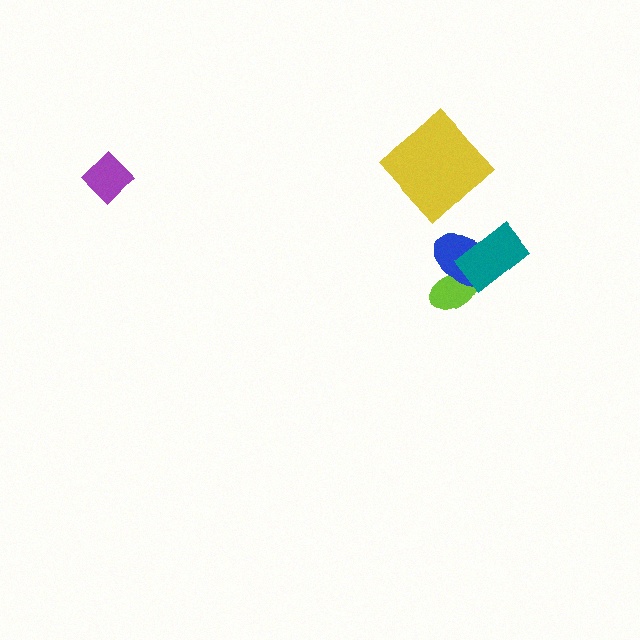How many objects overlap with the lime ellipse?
2 objects overlap with the lime ellipse.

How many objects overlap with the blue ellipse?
2 objects overlap with the blue ellipse.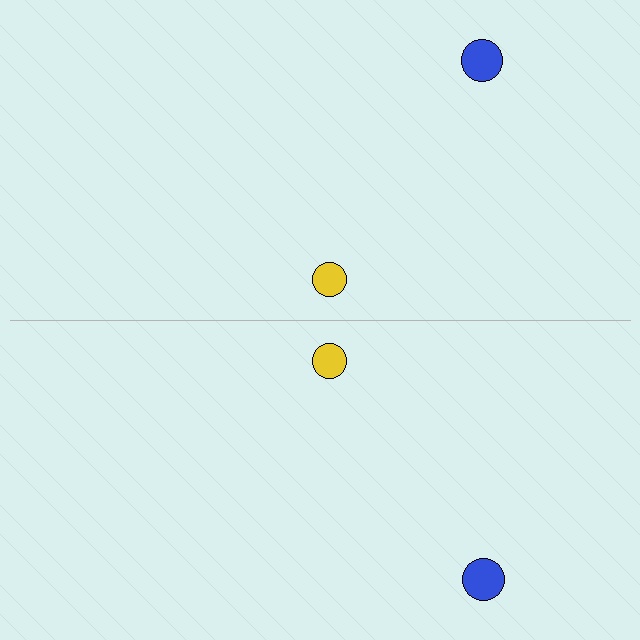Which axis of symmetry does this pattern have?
The pattern has a horizontal axis of symmetry running through the center of the image.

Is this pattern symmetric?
Yes, this pattern has bilateral (reflection) symmetry.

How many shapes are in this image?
There are 4 shapes in this image.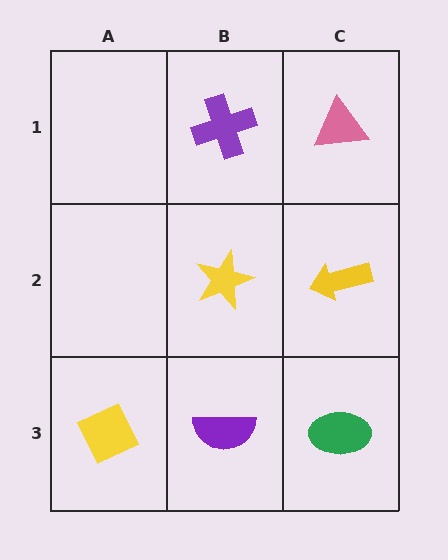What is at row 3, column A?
A yellow diamond.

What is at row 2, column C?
A yellow arrow.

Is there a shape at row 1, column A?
No, that cell is empty.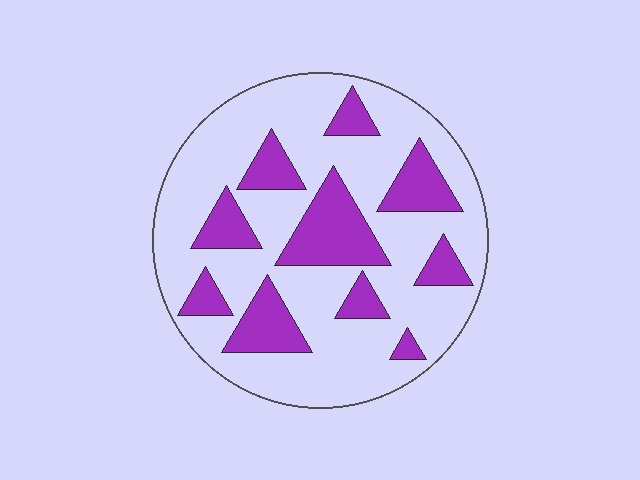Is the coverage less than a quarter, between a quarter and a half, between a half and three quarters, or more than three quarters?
Between a quarter and a half.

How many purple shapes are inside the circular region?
10.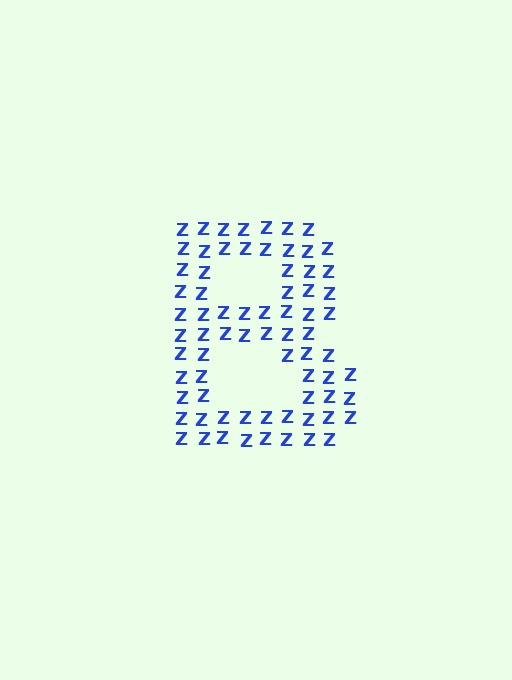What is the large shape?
The large shape is the letter B.